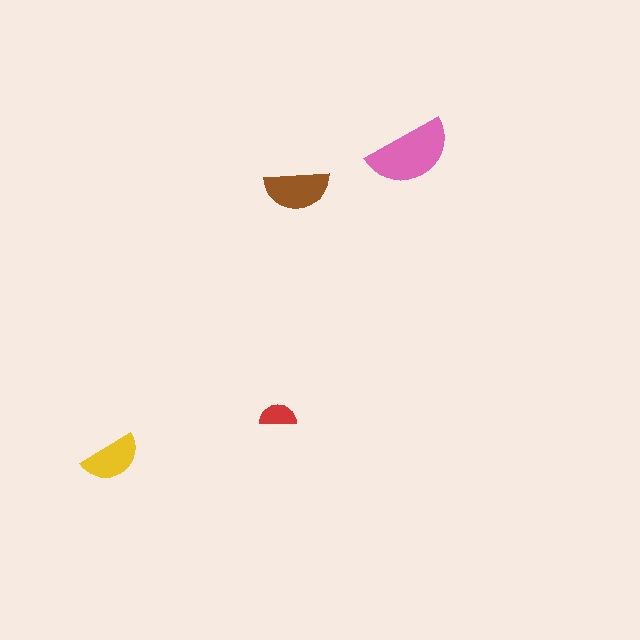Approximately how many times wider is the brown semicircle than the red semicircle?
About 2 times wider.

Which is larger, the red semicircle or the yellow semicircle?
The yellow one.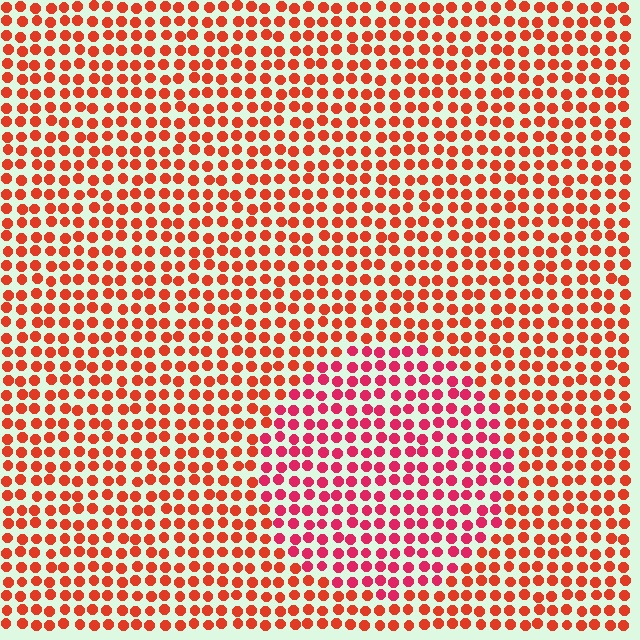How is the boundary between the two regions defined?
The boundary is defined purely by a slight shift in hue (about 27 degrees). Spacing, size, and orientation are identical on both sides.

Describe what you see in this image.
The image is filled with small red elements in a uniform arrangement. A circle-shaped region is visible where the elements are tinted to a slightly different hue, forming a subtle color boundary.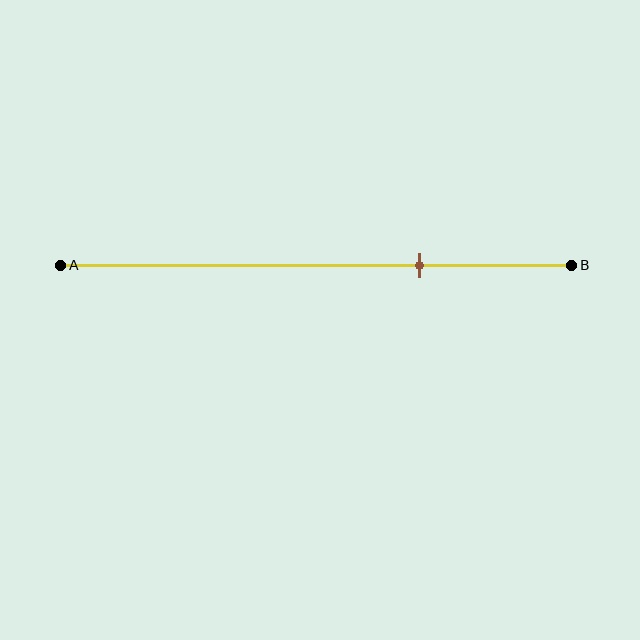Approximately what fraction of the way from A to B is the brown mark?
The brown mark is approximately 70% of the way from A to B.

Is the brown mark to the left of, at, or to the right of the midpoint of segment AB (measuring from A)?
The brown mark is to the right of the midpoint of segment AB.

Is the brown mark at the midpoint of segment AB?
No, the mark is at about 70% from A, not at the 50% midpoint.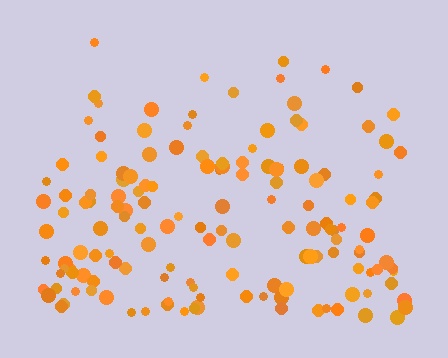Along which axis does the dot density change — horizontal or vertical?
Vertical.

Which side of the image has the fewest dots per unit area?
The top.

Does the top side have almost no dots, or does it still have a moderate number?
Still a moderate number, just noticeably fewer than the bottom.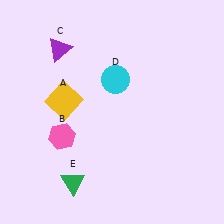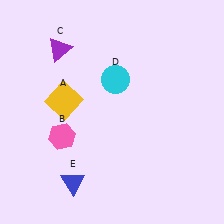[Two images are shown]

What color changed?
The triangle (E) changed from green in Image 1 to blue in Image 2.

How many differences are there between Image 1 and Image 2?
There is 1 difference between the two images.